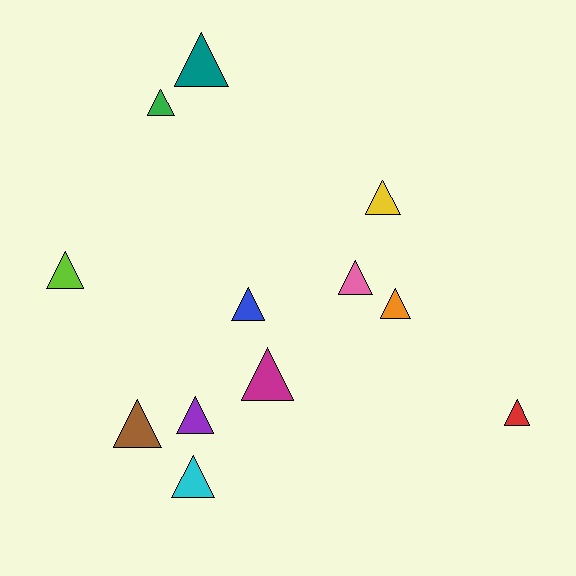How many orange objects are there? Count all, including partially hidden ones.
There is 1 orange object.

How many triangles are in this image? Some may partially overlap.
There are 12 triangles.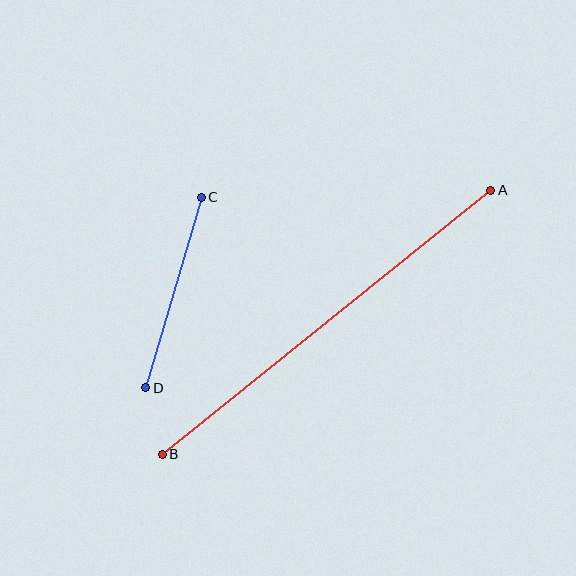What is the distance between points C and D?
The distance is approximately 199 pixels.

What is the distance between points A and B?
The distance is approximately 421 pixels.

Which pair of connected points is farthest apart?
Points A and B are farthest apart.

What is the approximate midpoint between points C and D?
The midpoint is at approximately (174, 292) pixels.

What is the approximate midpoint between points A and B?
The midpoint is at approximately (326, 322) pixels.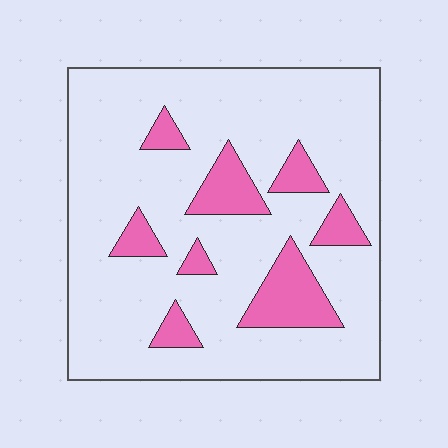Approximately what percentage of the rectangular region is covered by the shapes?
Approximately 15%.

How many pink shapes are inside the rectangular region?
8.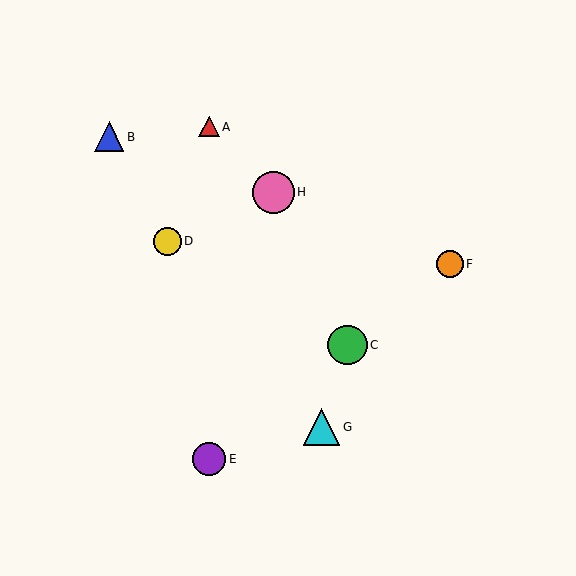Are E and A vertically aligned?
Yes, both are at x≈209.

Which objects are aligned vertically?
Objects A, E are aligned vertically.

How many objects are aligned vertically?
2 objects (A, E) are aligned vertically.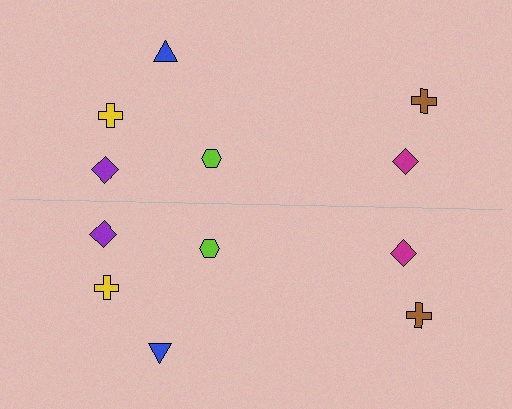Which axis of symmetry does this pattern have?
The pattern has a horizontal axis of symmetry running through the center of the image.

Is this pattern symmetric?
Yes, this pattern has bilateral (reflection) symmetry.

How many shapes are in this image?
There are 12 shapes in this image.